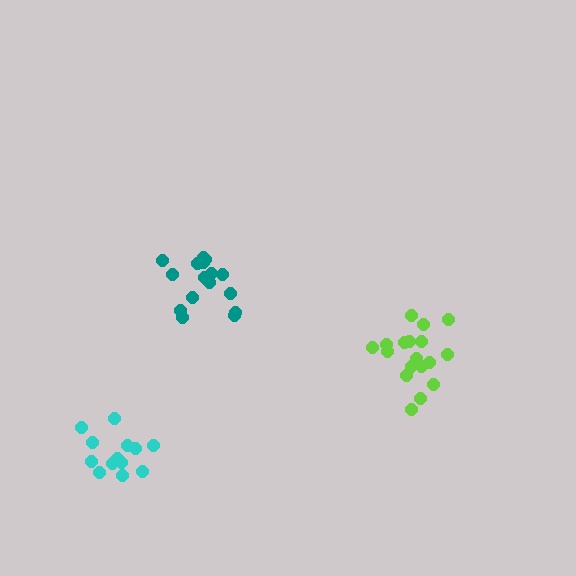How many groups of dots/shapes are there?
There are 3 groups.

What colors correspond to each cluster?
The clusters are colored: teal, cyan, lime.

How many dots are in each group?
Group 1: 16 dots, Group 2: 13 dots, Group 3: 18 dots (47 total).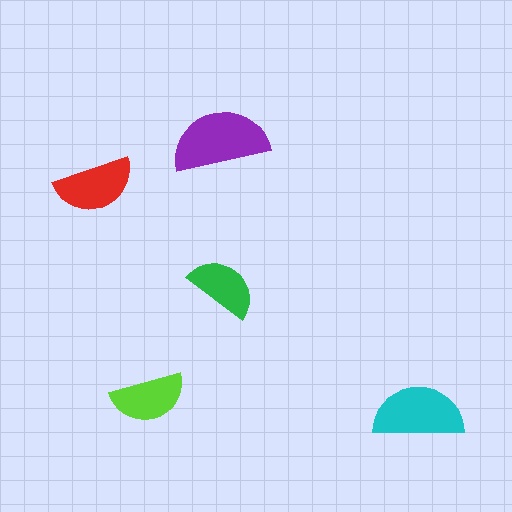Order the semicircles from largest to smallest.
the purple one, the cyan one, the red one, the lime one, the green one.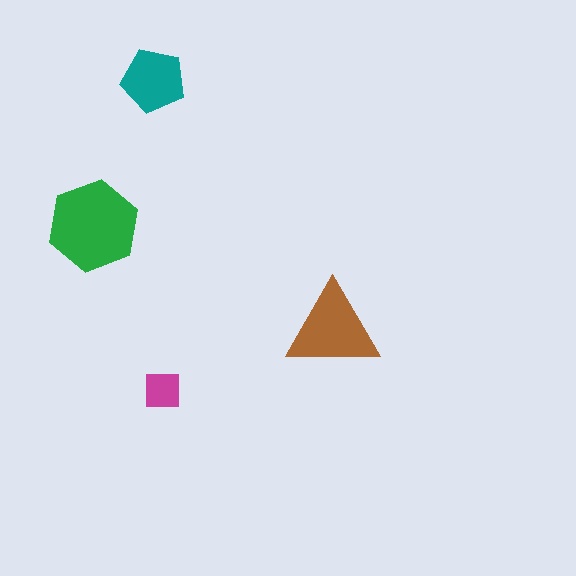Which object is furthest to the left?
The green hexagon is leftmost.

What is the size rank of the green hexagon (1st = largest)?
1st.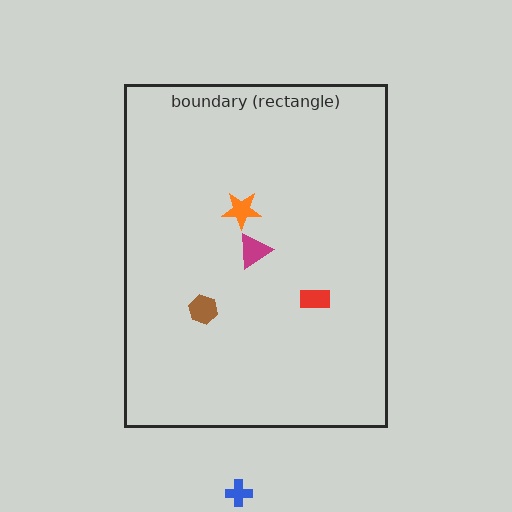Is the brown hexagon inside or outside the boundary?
Inside.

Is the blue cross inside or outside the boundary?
Outside.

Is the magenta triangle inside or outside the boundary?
Inside.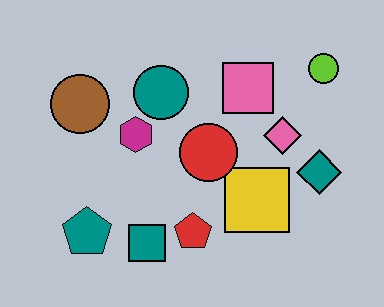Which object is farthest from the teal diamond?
The brown circle is farthest from the teal diamond.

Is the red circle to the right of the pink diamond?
No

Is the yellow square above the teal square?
Yes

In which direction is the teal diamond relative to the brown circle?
The teal diamond is to the right of the brown circle.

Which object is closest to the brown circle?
The magenta hexagon is closest to the brown circle.